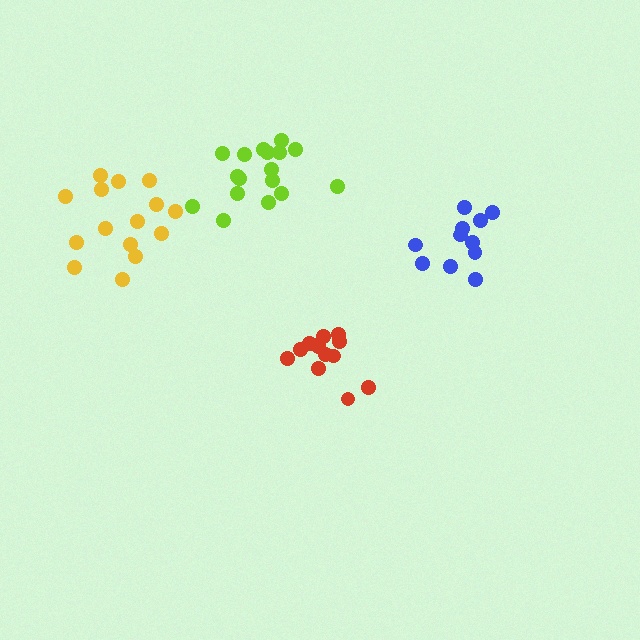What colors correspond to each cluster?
The clusters are colored: blue, lime, red, yellow.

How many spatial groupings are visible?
There are 4 spatial groupings.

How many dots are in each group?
Group 1: 11 dots, Group 2: 17 dots, Group 3: 13 dots, Group 4: 15 dots (56 total).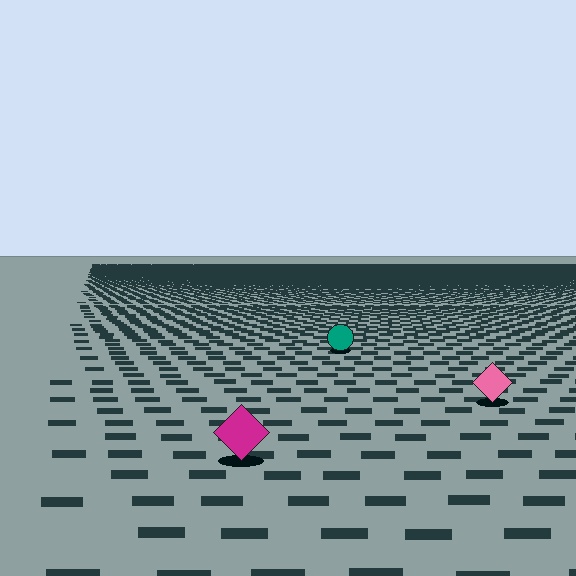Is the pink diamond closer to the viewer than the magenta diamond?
No. The magenta diamond is closer — you can tell from the texture gradient: the ground texture is coarser near it.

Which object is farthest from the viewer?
The teal circle is farthest from the viewer. It appears smaller and the ground texture around it is denser.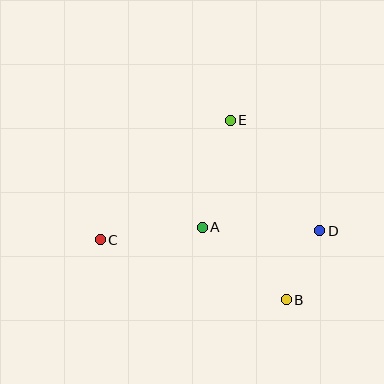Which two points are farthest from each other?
Points C and D are farthest from each other.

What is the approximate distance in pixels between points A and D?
The distance between A and D is approximately 118 pixels.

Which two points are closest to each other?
Points B and D are closest to each other.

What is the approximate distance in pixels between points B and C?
The distance between B and C is approximately 195 pixels.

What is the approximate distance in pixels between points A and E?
The distance between A and E is approximately 110 pixels.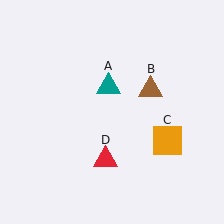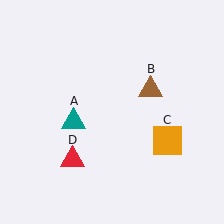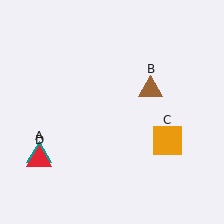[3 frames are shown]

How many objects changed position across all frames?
2 objects changed position: teal triangle (object A), red triangle (object D).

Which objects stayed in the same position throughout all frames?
Brown triangle (object B) and orange square (object C) remained stationary.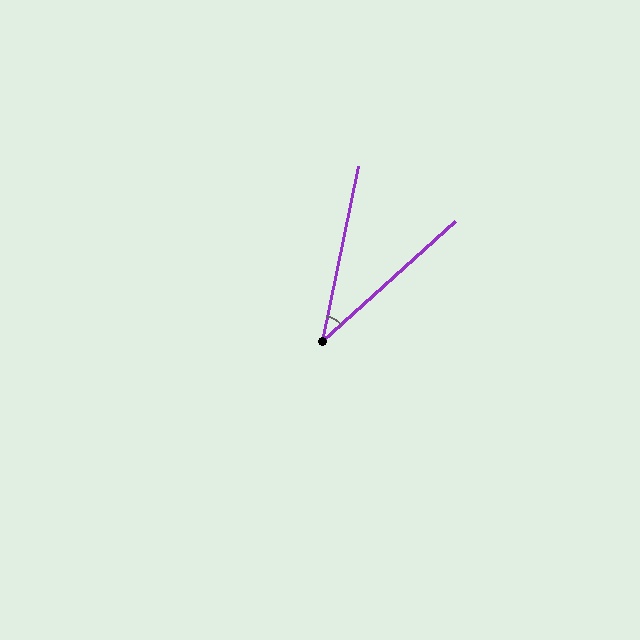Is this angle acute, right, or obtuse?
It is acute.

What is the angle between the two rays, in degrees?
Approximately 36 degrees.